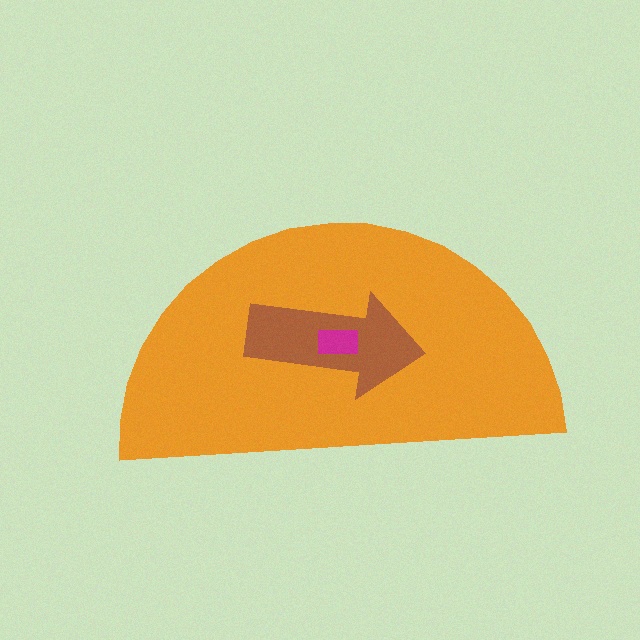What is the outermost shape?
The orange semicircle.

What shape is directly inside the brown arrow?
The magenta rectangle.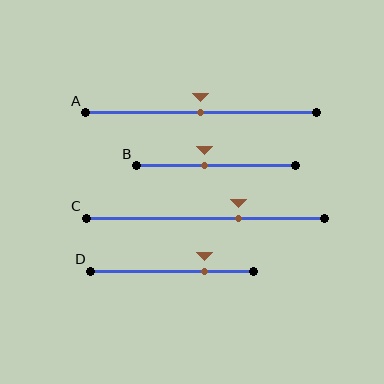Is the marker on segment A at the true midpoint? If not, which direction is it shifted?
Yes, the marker on segment A is at the true midpoint.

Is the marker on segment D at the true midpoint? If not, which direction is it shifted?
No, the marker on segment D is shifted to the right by about 20% of the segment length.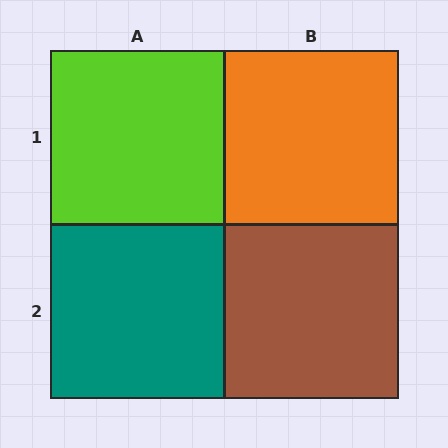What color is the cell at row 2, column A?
Teal.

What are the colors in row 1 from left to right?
Lime, orange.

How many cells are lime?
1 cell is lime.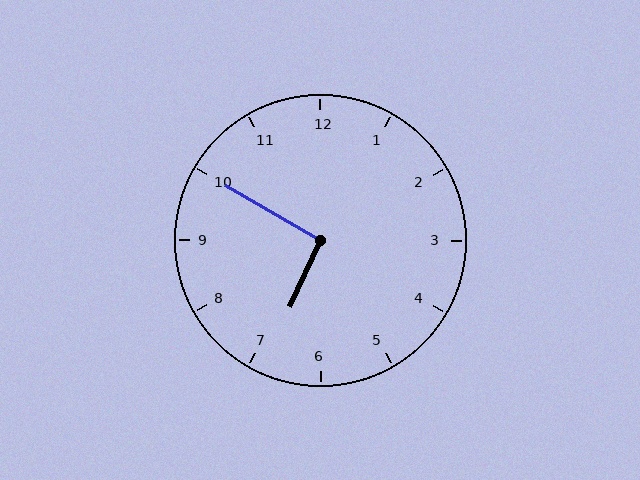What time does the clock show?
6:50.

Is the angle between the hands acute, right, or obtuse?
It is right.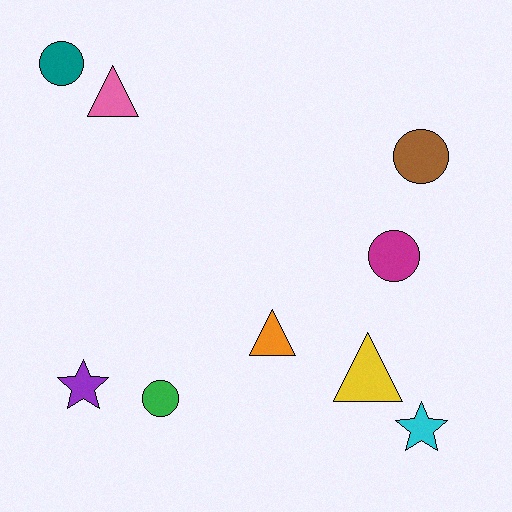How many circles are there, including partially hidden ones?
There are 4 circles.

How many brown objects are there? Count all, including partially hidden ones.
There is 1 brown object.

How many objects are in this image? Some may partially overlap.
There are 9 objects.